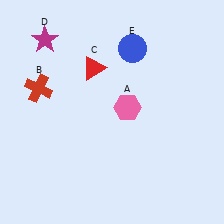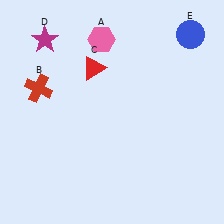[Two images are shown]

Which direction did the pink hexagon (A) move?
The pink hexagon (A) moved up.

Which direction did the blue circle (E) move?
The blue circle (E) moved right.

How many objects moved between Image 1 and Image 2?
2 objects moved between the two images.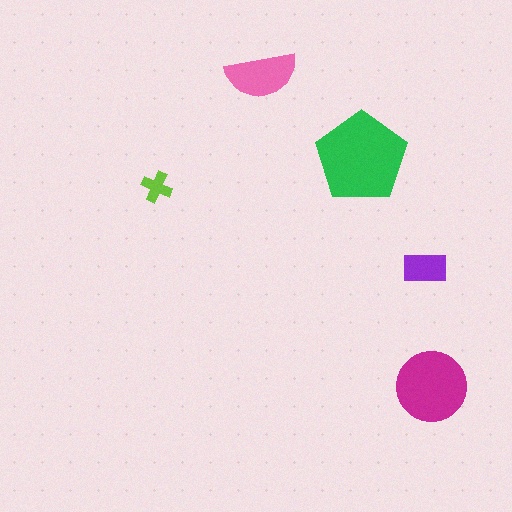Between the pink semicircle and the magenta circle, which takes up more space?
The magenta circle.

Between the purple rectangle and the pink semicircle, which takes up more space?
The pink semicircle.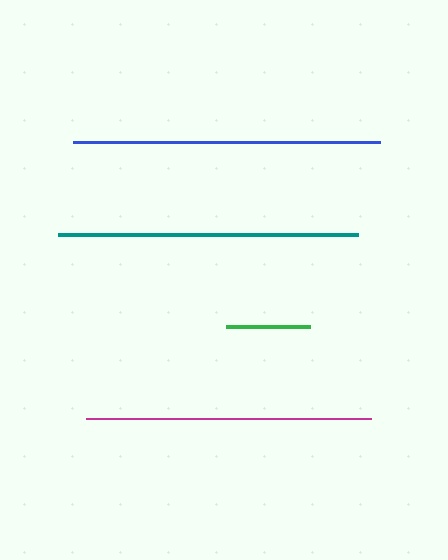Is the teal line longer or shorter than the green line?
The teal line is longer than the green line.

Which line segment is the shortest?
The green line is the shortest at approximately 84 pixels.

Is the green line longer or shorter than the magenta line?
The magenta line is longer than the green line.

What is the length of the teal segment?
The teal segment is approximately 300 pixels long.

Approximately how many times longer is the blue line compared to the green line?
The blue line is approximately 3.7 times the length of the green line.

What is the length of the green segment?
The green segment is approximately 84 pixels long.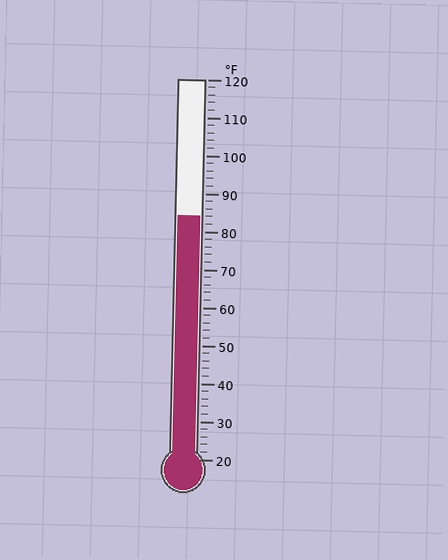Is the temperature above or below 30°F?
The temperature is above 30°F.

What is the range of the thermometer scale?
The thermometer scale ranges from 20°F to 120°F.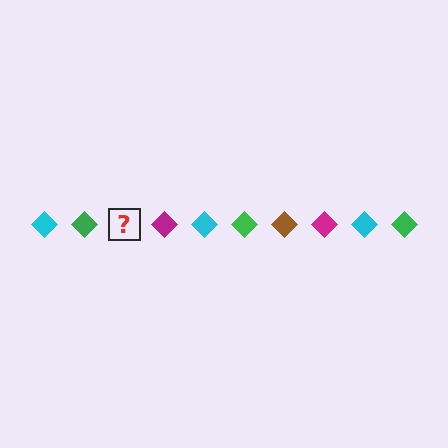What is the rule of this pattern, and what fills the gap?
The rule is that the pattern cycles through cyan, green, brown, magenta diamonds. The gap should be filled with a brown diamond.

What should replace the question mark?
The question mark should be replaced with a brown diamond.